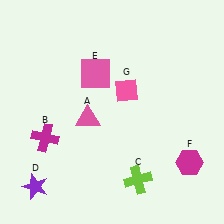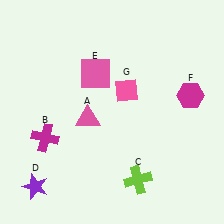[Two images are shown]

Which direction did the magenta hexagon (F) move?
The magenta hexagon (F) moved up.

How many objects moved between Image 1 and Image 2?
1 object moved between the two images.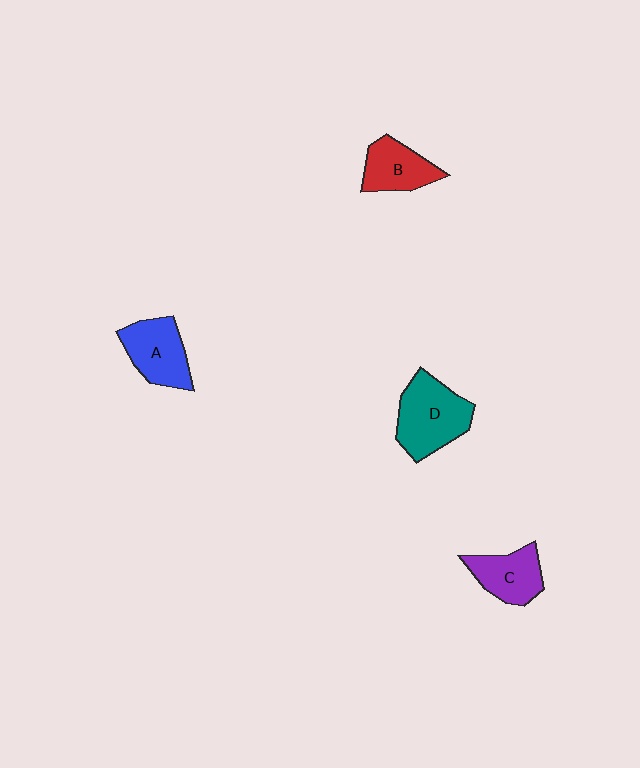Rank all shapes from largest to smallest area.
From largest to smallest: D (teal), A (blue), C (purple), B (red).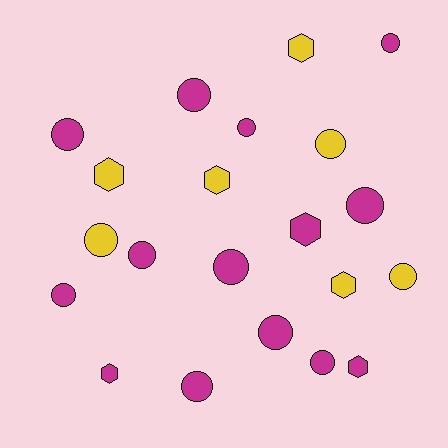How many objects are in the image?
There are 21 objects.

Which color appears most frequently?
Magenta, with 14 objects.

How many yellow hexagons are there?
There are 4 yellow hexagons.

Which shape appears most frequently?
Circle, with 14 objects.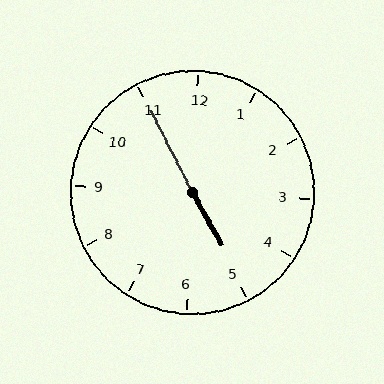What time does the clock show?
4:55.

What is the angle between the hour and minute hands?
Approximately 178 degrees.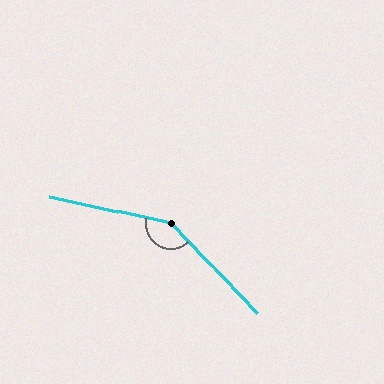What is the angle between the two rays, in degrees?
Approximately 146 degrees.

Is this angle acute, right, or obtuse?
It is obtuse.